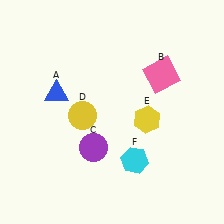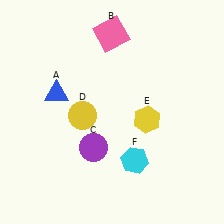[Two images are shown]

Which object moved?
The pink square (B) moved left.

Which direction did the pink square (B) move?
The pink square (B) moved left.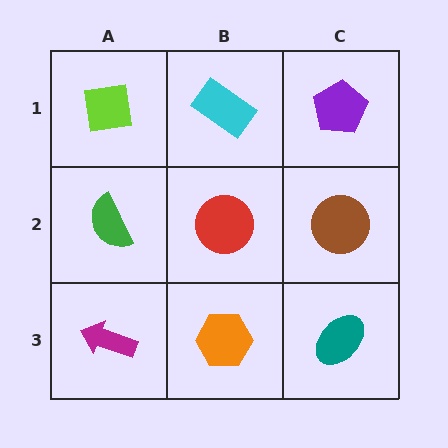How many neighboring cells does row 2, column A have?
3.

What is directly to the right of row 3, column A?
An orange hexagon.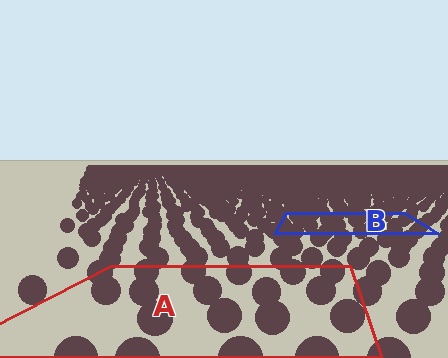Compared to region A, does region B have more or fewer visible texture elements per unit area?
Region B has more texture elements per unit area — they are packed more densely because it is farther away.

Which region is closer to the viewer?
Region A is closer. The texture elements there are larger and more spread out.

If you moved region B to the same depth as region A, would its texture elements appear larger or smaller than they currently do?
They would appear larger. At a closer depth, the same texture elements are projected at a bigger on-screen size.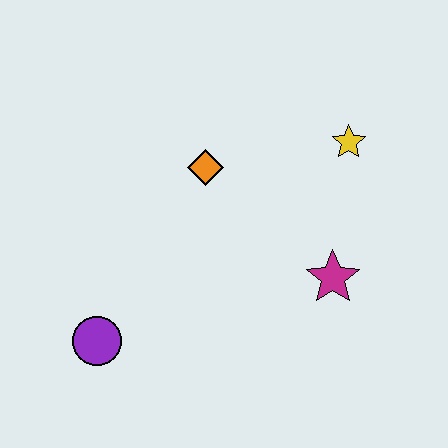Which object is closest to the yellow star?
The magenta star is closest to the yellow star.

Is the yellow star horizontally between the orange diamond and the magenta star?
No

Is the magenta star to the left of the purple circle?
No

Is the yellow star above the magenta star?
Yes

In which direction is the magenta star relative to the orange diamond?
The magenta star is to the right of the orange diamond.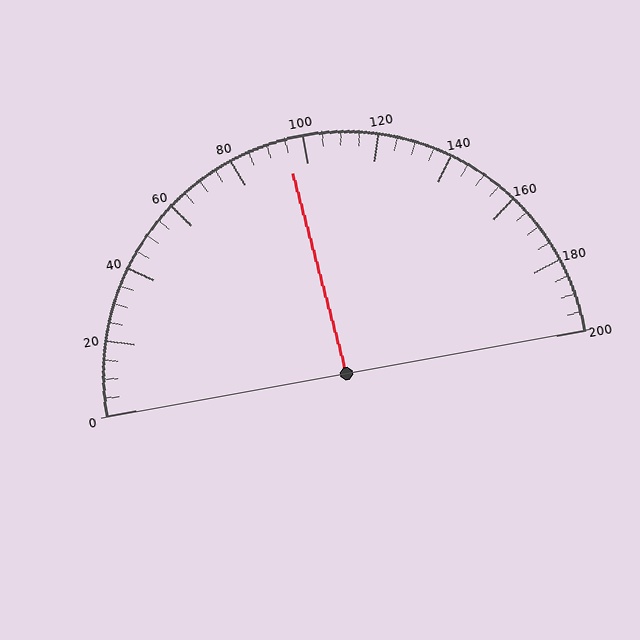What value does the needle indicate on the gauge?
The needle indicates approximately 95.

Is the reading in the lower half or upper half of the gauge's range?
The reading is in the lower half of the range (0 to 200).